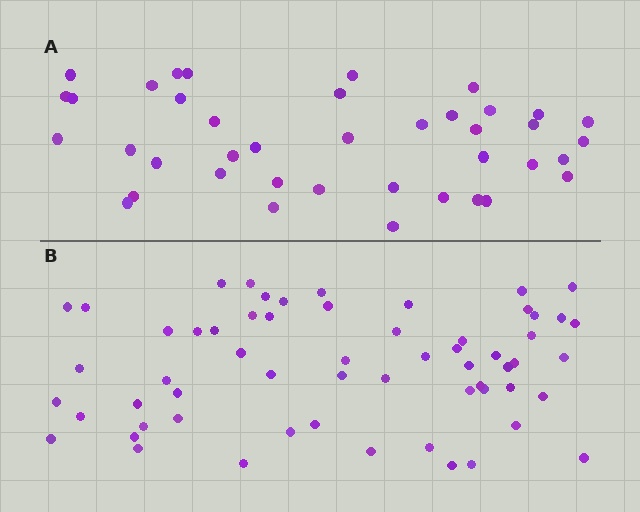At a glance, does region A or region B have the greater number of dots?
Region B (the bottom region) has more dots.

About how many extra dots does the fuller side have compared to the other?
Region B has approximately 20 more dots than region A.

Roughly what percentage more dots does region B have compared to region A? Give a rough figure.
About 50% more.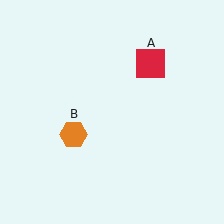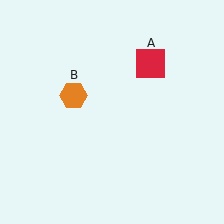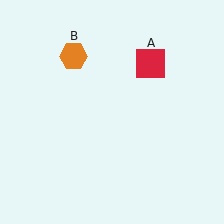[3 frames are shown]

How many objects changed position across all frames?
1 object changed position: orange hexagon (object B).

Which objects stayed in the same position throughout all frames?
Red square (object A) remained stationary.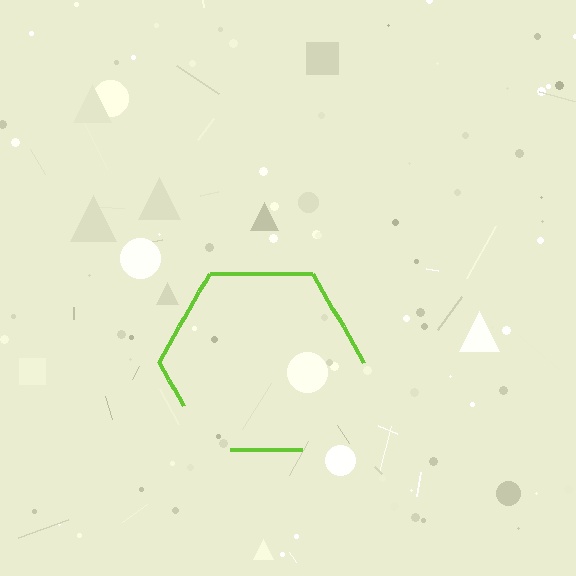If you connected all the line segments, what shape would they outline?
They would outline a hexagon.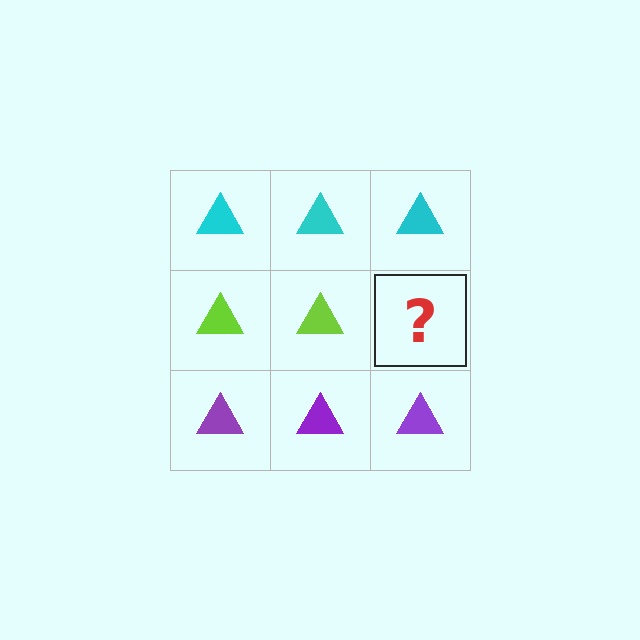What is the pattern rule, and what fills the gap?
The rule is that each row has a consistent color. The gap should be filled with a lime triangle.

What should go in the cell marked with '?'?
The missing cell should contain a lime triangle.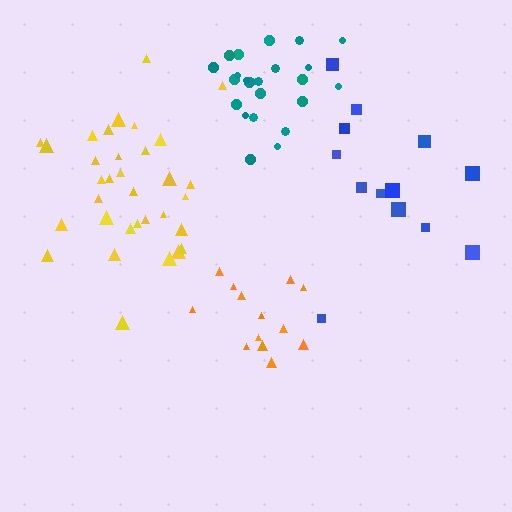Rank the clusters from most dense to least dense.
teal, orange, yellow, blue.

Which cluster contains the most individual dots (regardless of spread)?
Yellow (33).